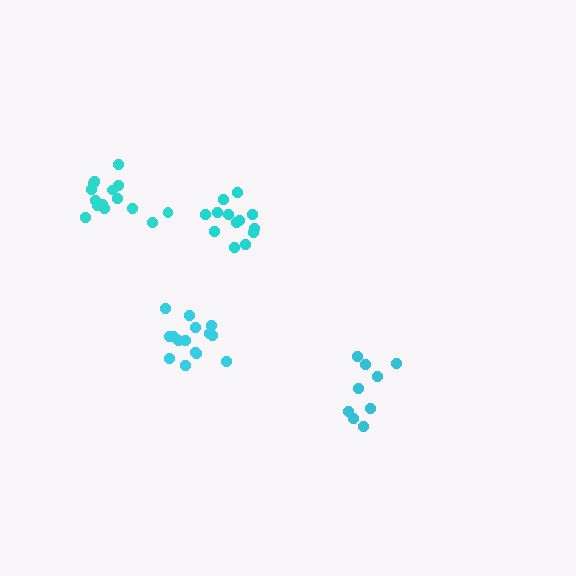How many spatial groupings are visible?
There are 4 spatial groupings.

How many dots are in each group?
Group 1: 15 dots, Group 2: 9 dots, Group 3: 13 dots, Group 4: 15 dots (52 total).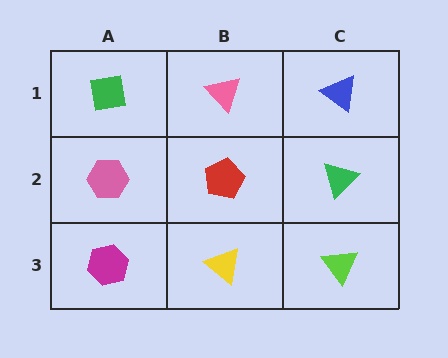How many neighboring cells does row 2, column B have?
4.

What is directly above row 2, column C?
A blue triangle.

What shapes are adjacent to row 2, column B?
A pink triangle (row 1, column B), a yellow triangle (row 3, column B), a pink hexagon (row 2, column A), a green triangle (row 2, column C).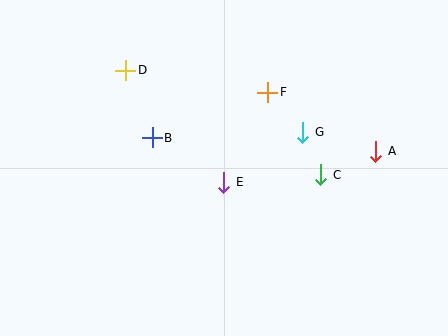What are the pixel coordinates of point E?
Point E is at (224, 182).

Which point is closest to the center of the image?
Point E at (224, 182) is closest to the center.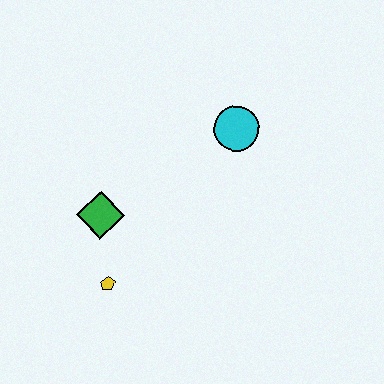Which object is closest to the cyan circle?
The green diamond is closest to the cyan circle.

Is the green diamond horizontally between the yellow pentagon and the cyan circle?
No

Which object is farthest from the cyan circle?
The yellow pentagon is farthest from the cyan circle.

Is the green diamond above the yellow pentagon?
Yes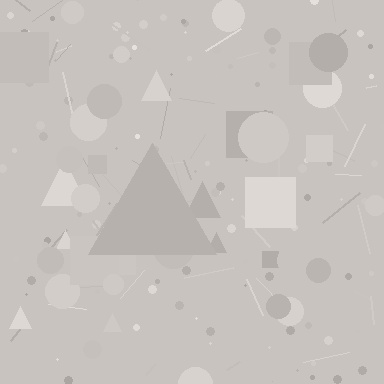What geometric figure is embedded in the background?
A triangle is embedded in the background.